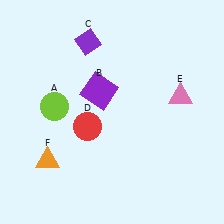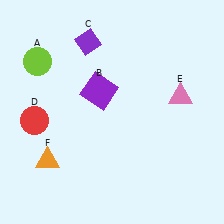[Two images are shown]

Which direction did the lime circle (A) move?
The lime circle (A) moved up.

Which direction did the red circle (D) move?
The red circle (D) moved left.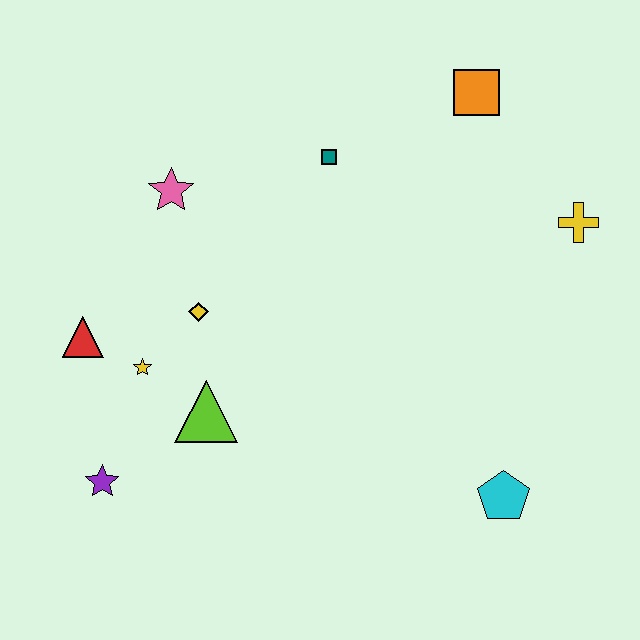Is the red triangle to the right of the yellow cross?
No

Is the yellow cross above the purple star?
Yes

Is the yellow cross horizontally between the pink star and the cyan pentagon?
No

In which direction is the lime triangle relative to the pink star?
The lime triangle is below the pink star.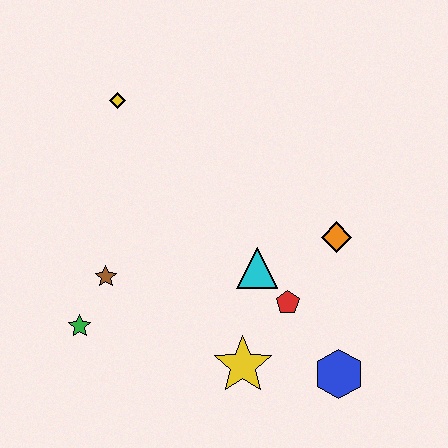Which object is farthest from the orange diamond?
The green star is farthest from the orange diamond.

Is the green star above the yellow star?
Yes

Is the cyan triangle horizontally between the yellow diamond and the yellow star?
No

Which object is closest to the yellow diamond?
The brown star is closest to the yellow diamond.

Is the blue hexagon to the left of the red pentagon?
No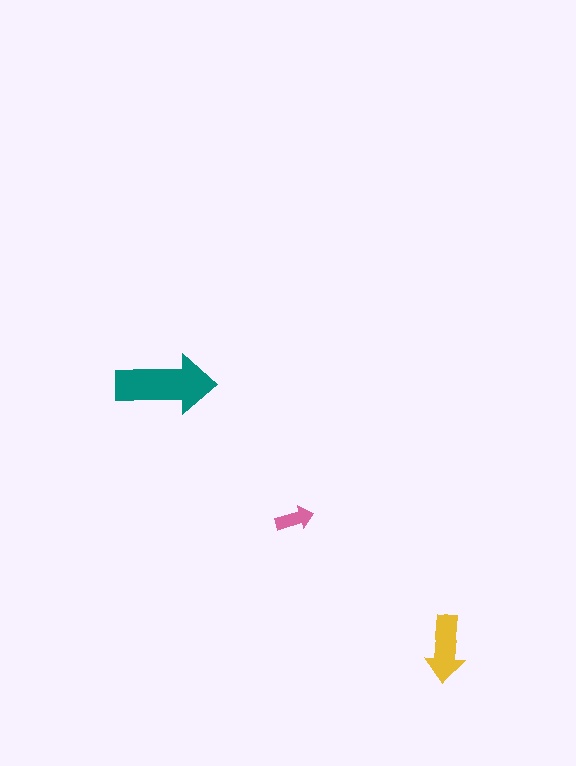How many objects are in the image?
There are 3 objects in the image.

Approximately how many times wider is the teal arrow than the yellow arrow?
About 1.5 times wider.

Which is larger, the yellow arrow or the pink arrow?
The yellow one.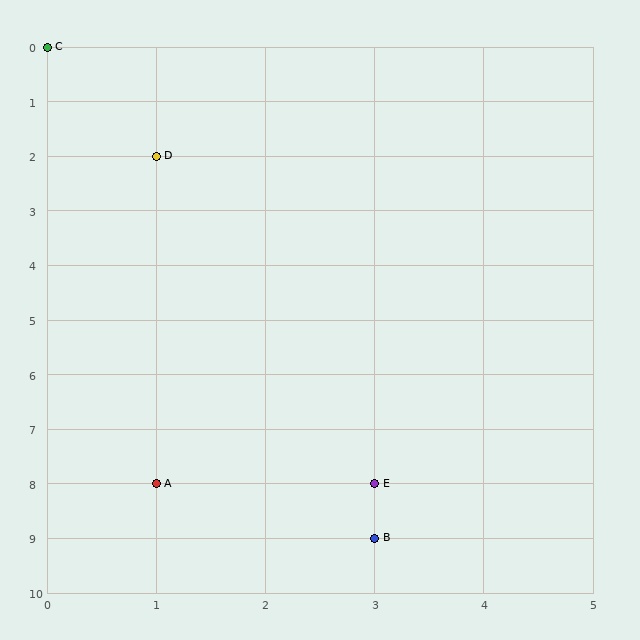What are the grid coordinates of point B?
Point B is at grid coordinates (3, 9).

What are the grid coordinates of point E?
Point E is at grid coordinates (3, 8).